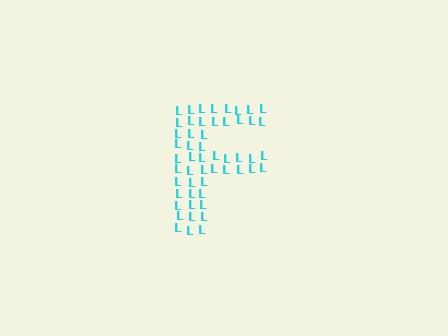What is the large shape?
The large shape is the letter F.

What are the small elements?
The small elements are letter L's.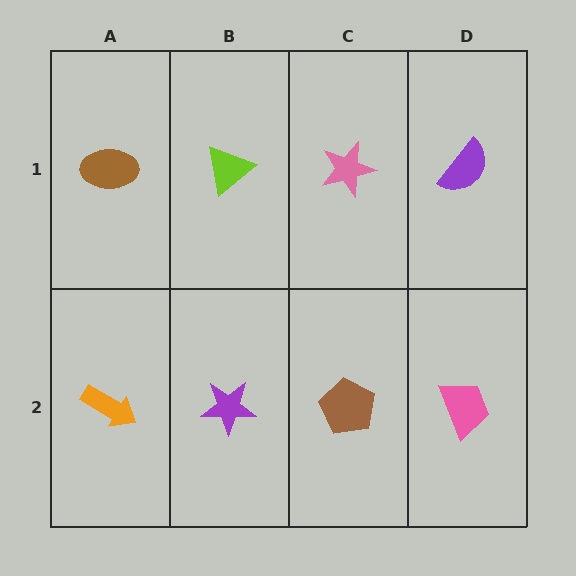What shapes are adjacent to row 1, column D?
A pink trapezoid (row 2, column D), a pink star (row 1, column C).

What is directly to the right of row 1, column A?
A lime triangle.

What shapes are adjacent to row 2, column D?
A purple semicircle (row 1, column D), a brown pentagon (row 2, column C).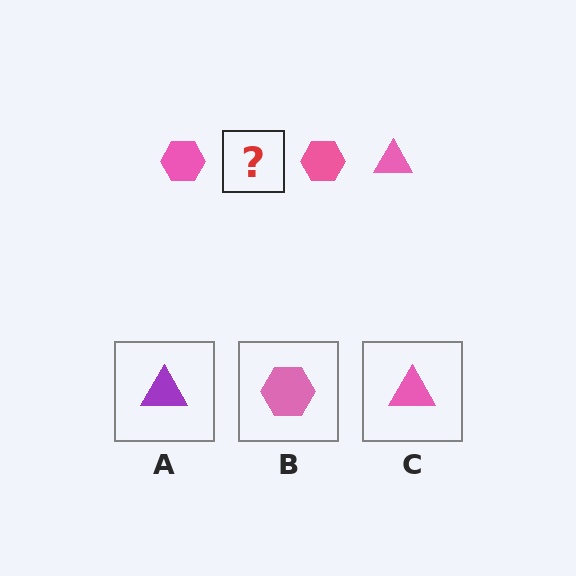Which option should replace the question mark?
Option C.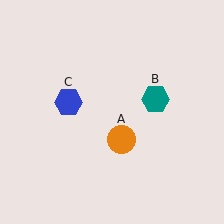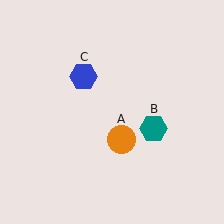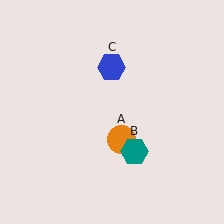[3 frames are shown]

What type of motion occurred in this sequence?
The teal hexagon (object B), blue hexagon (object C) rotated clockwise around the center of the scene.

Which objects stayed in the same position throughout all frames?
Orange circle (object A) remained stationary.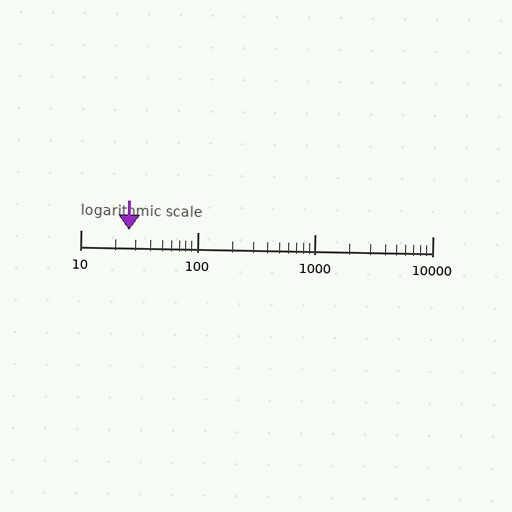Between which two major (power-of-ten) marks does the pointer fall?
The pointer is between 10 and 100.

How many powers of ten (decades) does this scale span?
The scale spans 3 decades, from 10 to 10000.